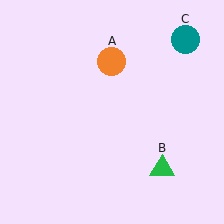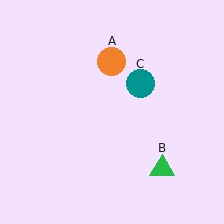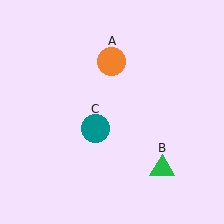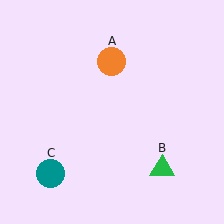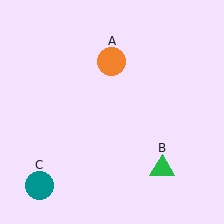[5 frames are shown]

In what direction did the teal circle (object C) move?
The teal circle (object C) moved down and to the left.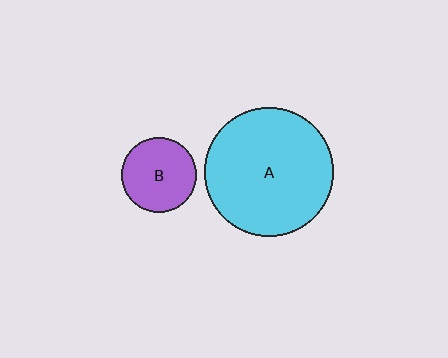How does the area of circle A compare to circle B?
Approximately 3.0 times.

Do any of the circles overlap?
No, none of the circles overlap.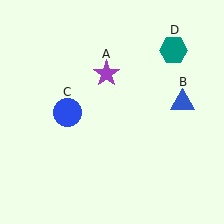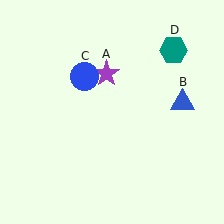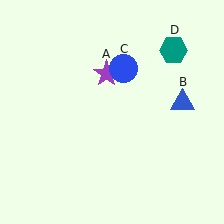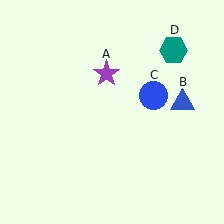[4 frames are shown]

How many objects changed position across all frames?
1 object changed position: blue circle (object C).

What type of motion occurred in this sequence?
The blue circle (object C) rotated clockwise around the center of the scene.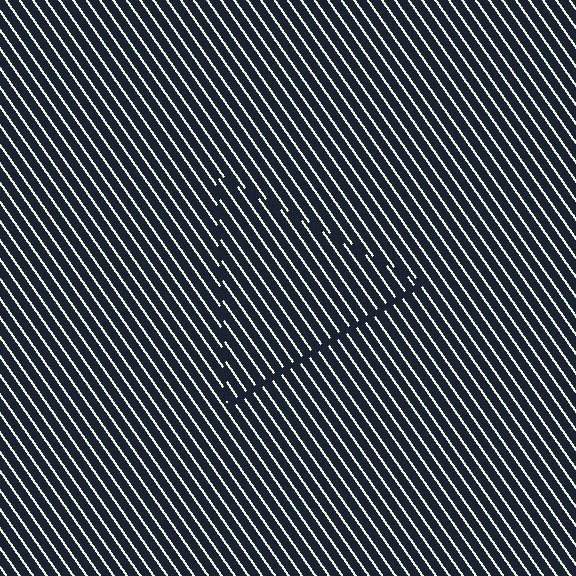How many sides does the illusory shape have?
3 sides — the line-ends trace a triangle.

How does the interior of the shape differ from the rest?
The interior of the shape contains the same grating, shifted by half a period — the contour is defined by the phase discontinuity where line-ends from the inner and outer gratings abut.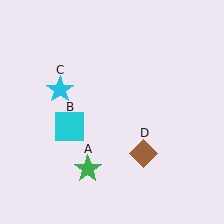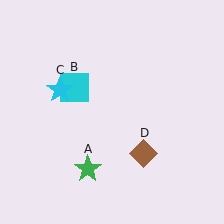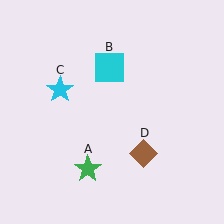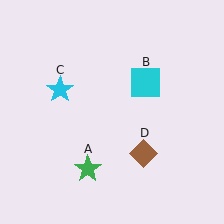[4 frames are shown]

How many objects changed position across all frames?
1 object changed position: cyan square (object B).